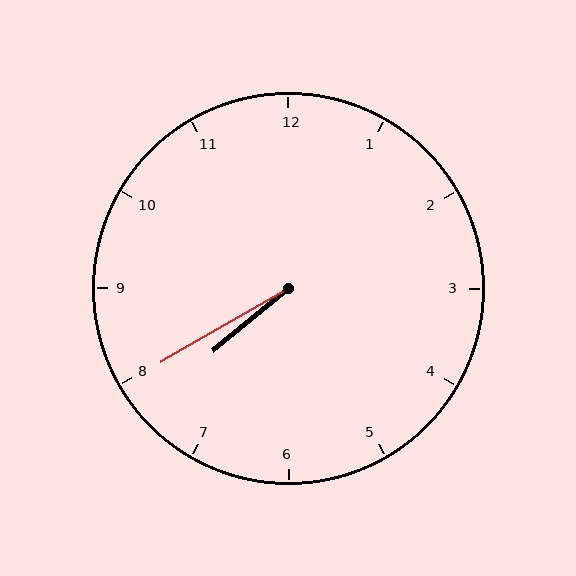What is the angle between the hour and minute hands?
Approximately 10 degrees.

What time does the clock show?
7:40.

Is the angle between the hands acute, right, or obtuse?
It is acute.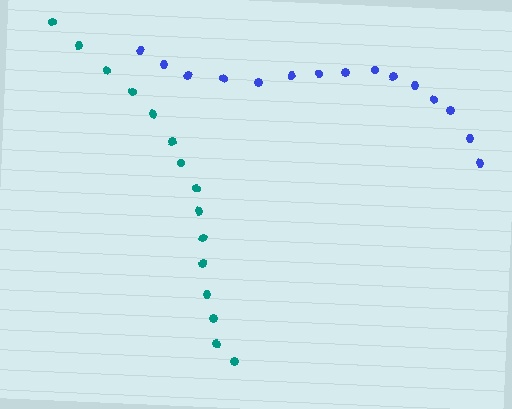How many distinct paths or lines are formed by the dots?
There are 2 distinct paths.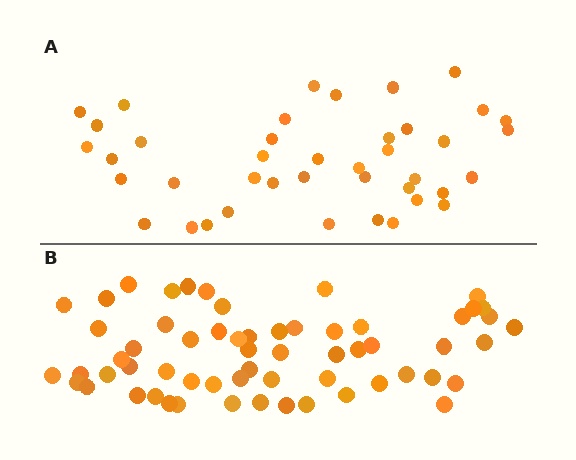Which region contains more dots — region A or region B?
Region B (the bottom region) has more dots.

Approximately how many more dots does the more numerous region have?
Region B has approximately 20 more dots than region A.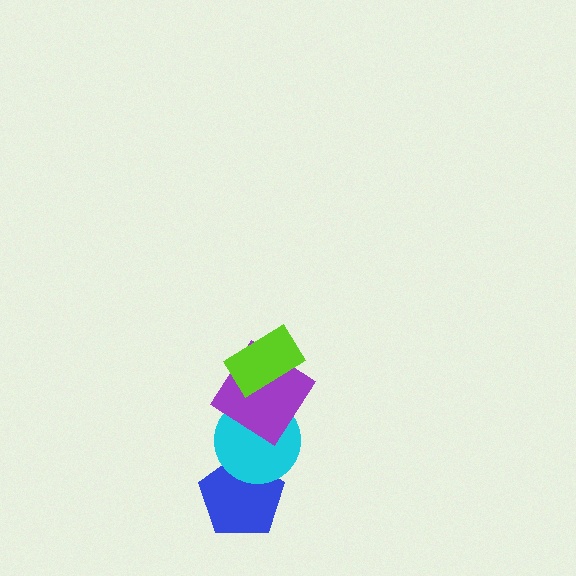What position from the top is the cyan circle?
The cyan circle is 3rd from the top.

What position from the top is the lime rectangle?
The lime rectangle is 1st from the top.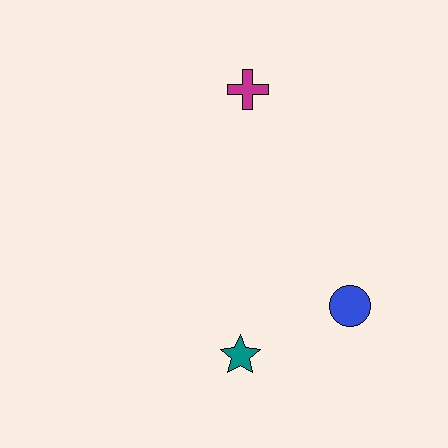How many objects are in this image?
There are 3 objects.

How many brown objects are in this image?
There are no brown objects.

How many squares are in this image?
There are no squares.